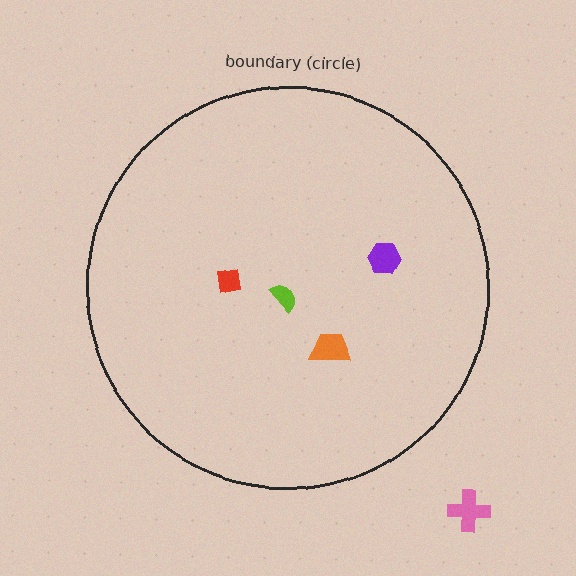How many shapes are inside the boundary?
4 inside, 1 outside.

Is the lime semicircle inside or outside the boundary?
Inside.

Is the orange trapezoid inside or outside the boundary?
Inside.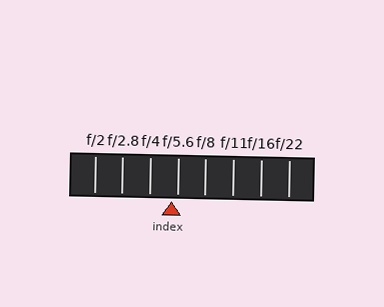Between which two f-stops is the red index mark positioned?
The index mark is between f/4 and f/5.6.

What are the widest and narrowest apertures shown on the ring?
The widest aperture shown is f/2 and the narrowest is f/22.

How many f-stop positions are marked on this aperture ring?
There are 8 f-stop positions marked.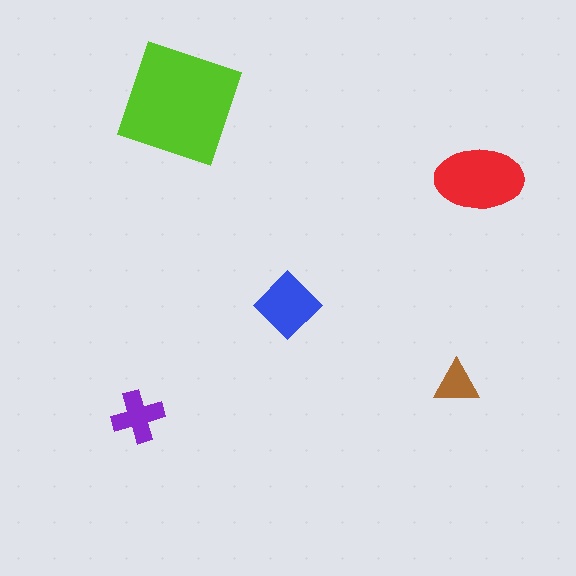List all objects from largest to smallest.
The lime square, the red ellipse, the blue diamond, the purple cross, the brown triangle.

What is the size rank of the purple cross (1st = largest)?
4th.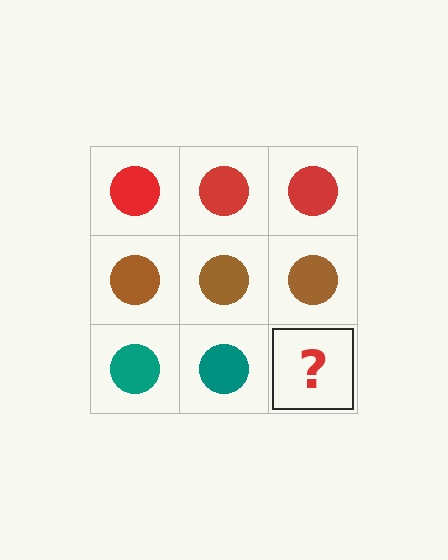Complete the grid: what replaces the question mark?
The question mark should be replaced with a teal circle.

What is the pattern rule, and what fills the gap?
The rule is that each row has a consistent color. The gap should be filled with a teal circle.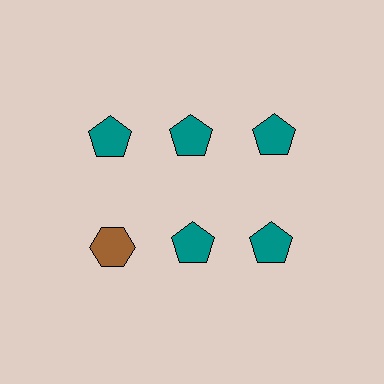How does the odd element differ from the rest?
It differs in both color (brown instead of teal) and shape (hexagon instead of pentagon).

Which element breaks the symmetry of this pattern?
The brown hexagon in the second row, leftmost column breaks the symmetry. All other shapes are teal pentagons.